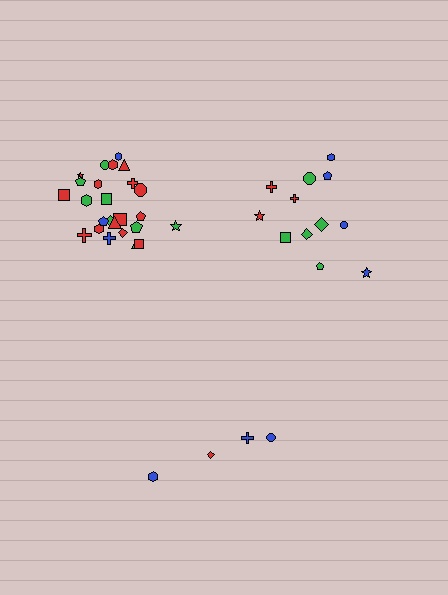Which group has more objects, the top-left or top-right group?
The top-left group.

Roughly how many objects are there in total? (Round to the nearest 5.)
Roughly 40 objects in total.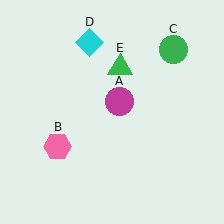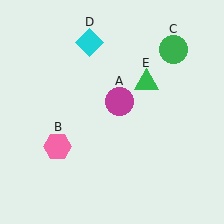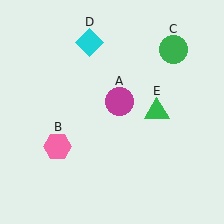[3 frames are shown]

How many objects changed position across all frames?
1 object changed position: green triangle (object E).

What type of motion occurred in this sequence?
The green triangle (object E) rotated clockwise around the center of the scene.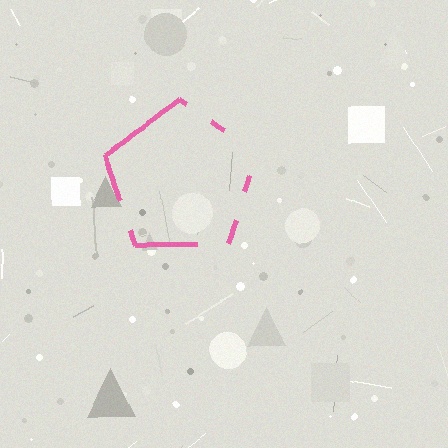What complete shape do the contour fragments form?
The contour fragments form a pentagon.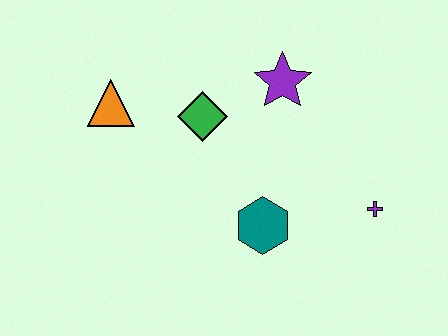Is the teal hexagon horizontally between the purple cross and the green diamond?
Yes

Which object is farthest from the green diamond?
The purple cross is farthest from the green diamond.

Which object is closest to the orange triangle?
The green diamond is closest to the orange triangle.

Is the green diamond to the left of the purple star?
Yes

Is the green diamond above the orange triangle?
No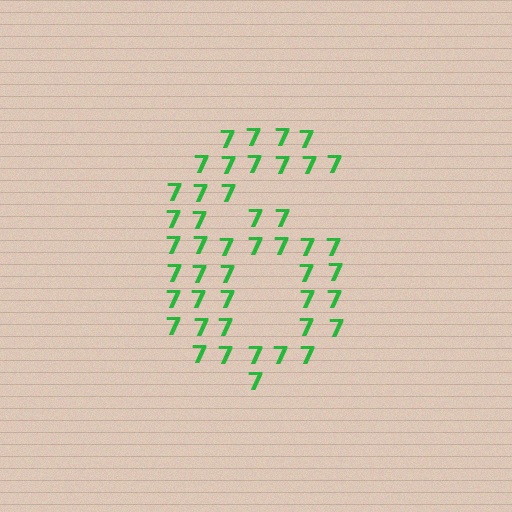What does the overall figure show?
The overall figure shows the digit 6.